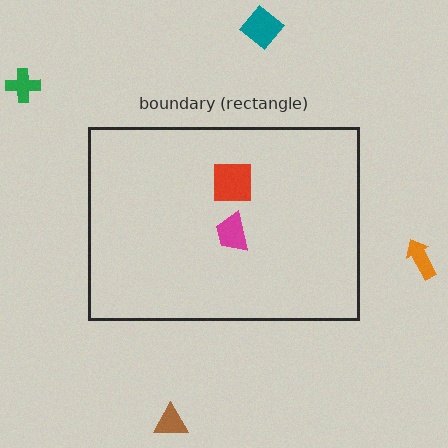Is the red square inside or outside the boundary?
Inside.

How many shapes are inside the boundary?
2 inside, 4 outside.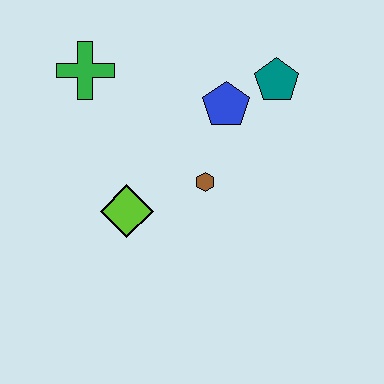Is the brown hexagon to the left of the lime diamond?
No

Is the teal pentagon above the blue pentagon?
Yes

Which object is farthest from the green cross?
The teal pentagon is farthest from the green cross.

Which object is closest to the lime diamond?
The brown hexagon is closest to the lime diamond.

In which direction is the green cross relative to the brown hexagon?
The green cross is to the left of the brown hexagon.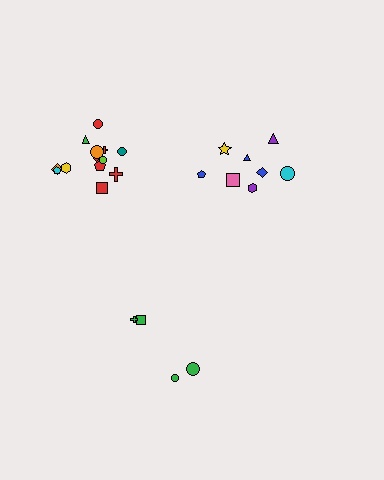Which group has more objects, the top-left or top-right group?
The top-left group.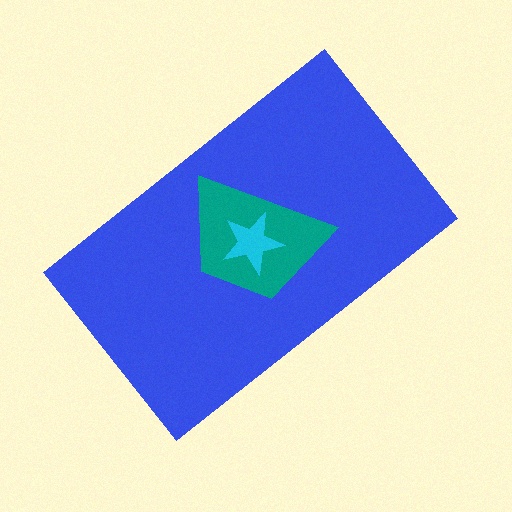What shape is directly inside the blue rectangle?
The teal trapezoid.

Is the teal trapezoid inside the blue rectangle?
Yes.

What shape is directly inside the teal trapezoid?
The cyan star.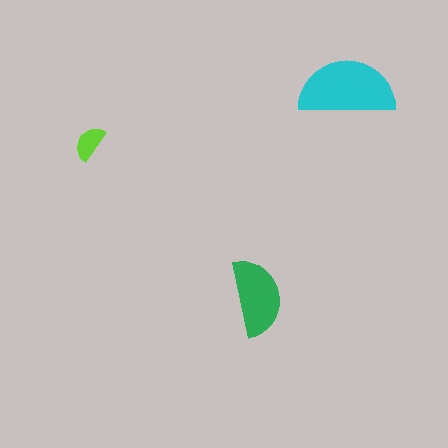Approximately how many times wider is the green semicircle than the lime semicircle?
About 2 times wider.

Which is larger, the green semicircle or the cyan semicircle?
The cyan one.